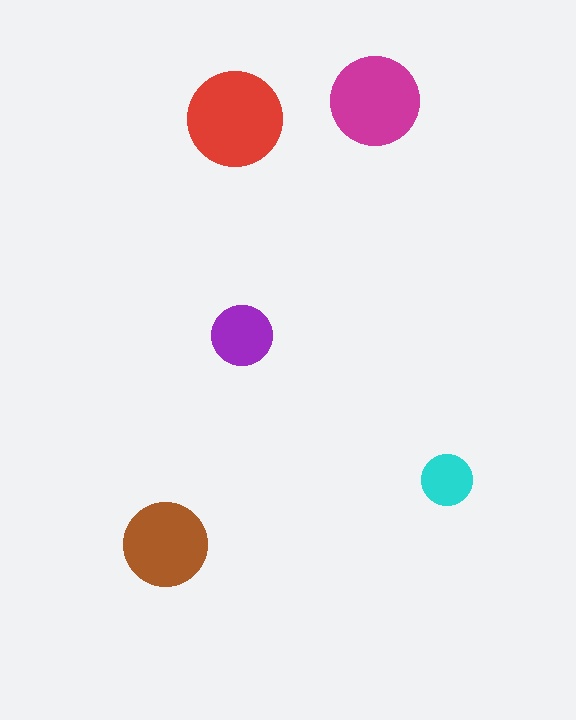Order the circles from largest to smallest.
the red one, the magenta one, the brown one, the purple one, the cyan one.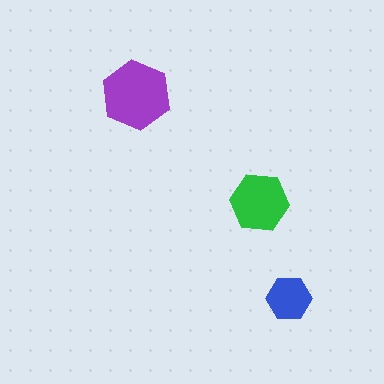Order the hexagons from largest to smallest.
the purple one, the green one, the blue one.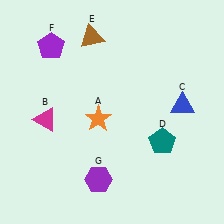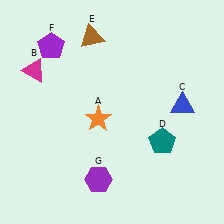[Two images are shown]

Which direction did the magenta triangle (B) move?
The magenta triangle (B) moved up.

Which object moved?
The magenta triangle (B) moved up.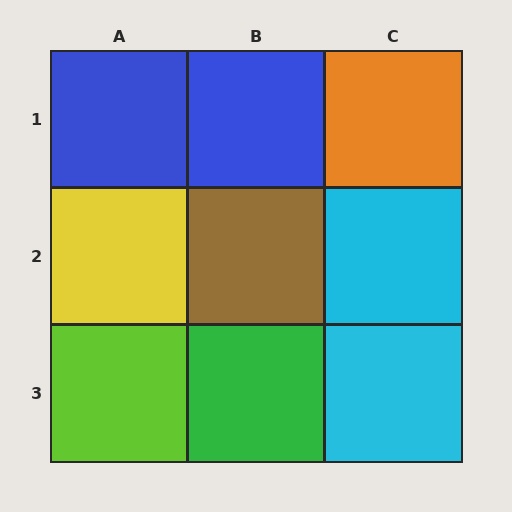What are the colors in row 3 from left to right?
Lime, green, cyan.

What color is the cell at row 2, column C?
Cyan.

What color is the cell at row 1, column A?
Blue.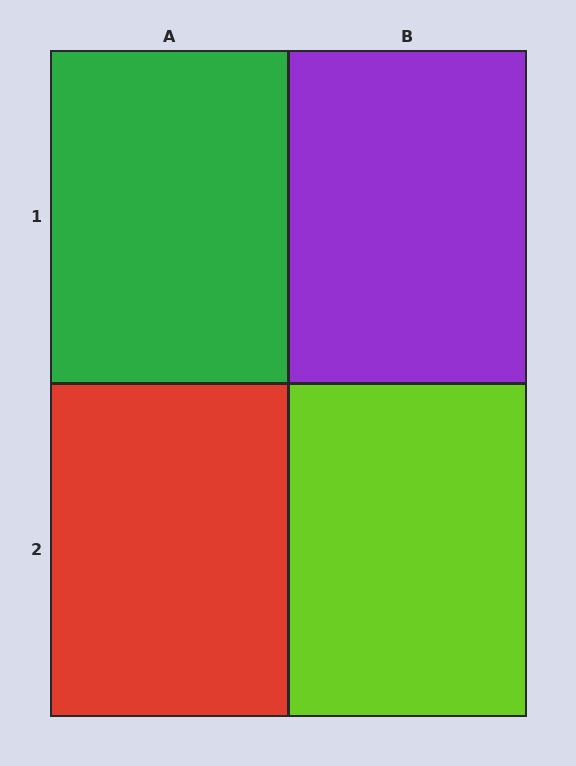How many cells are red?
1 cell is red.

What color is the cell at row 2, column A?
Red.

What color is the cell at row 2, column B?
Lime.